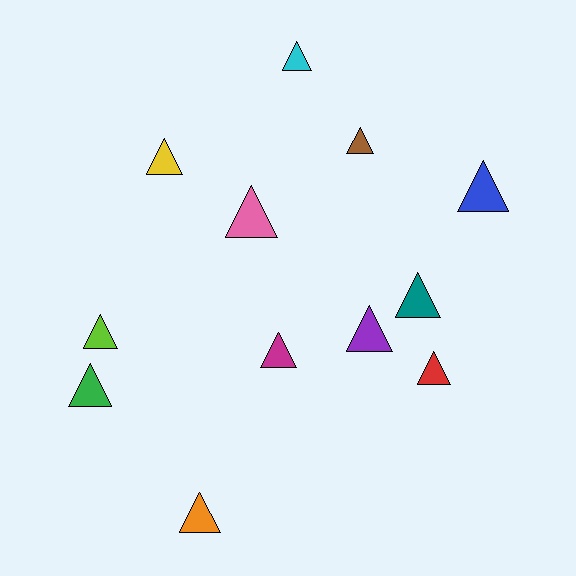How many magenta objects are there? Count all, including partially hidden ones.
There is 1 magenta object.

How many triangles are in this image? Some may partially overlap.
There are 12 triangles.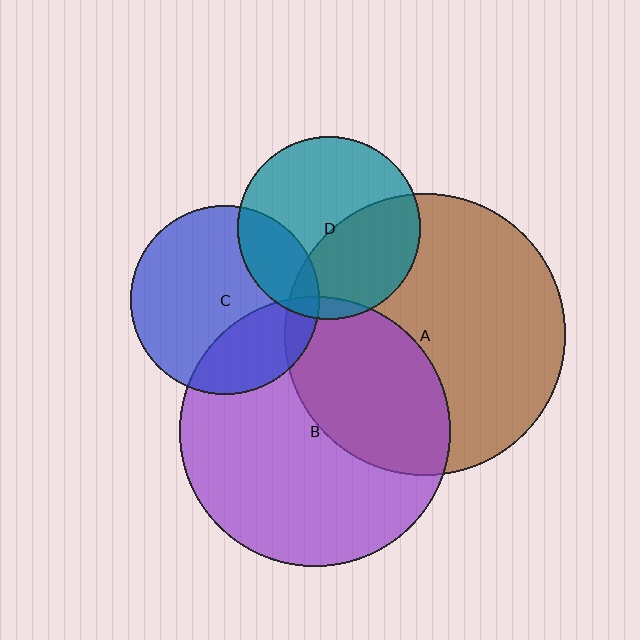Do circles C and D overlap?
Yes.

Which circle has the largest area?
Circle A (brown).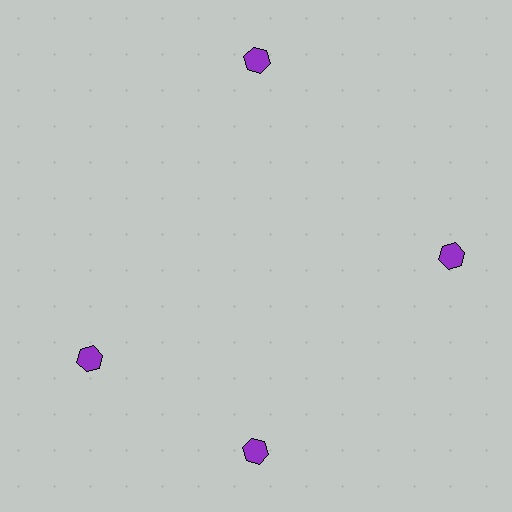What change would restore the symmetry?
The symmetry would be restored by rotating it back into even spacing with its neighbors so that all 4 hexagons sit at equal angles and equal distance from the center.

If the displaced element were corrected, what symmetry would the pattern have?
It would have 4-fold rotational symmetry — the pattern would map onto itself every 90 degrees.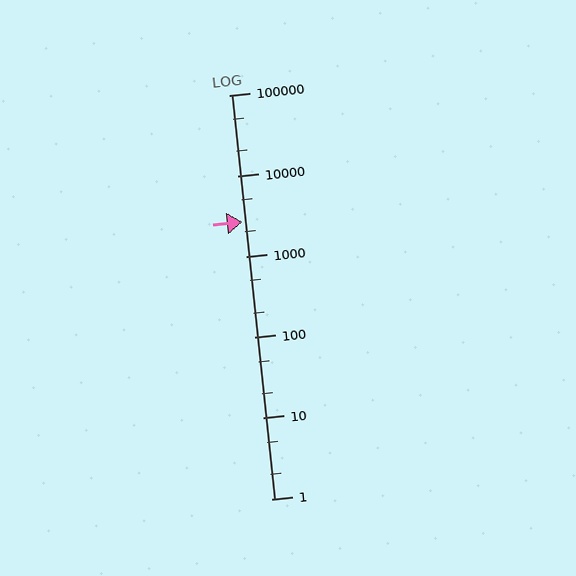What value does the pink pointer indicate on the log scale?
The pointer indicates approximately 2700.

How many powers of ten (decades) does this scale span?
The scale spans 5 decades, from 1 to 100000.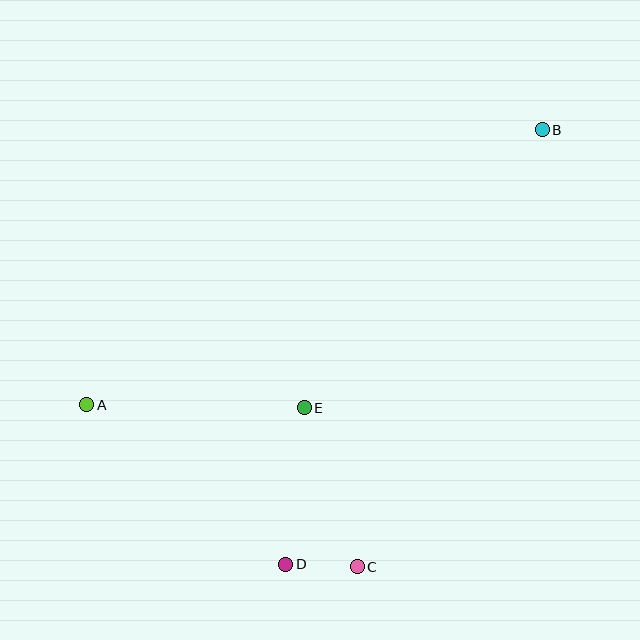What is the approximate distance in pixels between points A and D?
The distance between A and D is approximately 255 pixels.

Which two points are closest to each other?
Points C and D are closest to each other.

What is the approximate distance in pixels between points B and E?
The distance between B and E is approximately 366 pixels.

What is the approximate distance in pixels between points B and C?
The distance between B and C is approximately 474 pixels.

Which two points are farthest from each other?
Points A and B are farthest from each other.